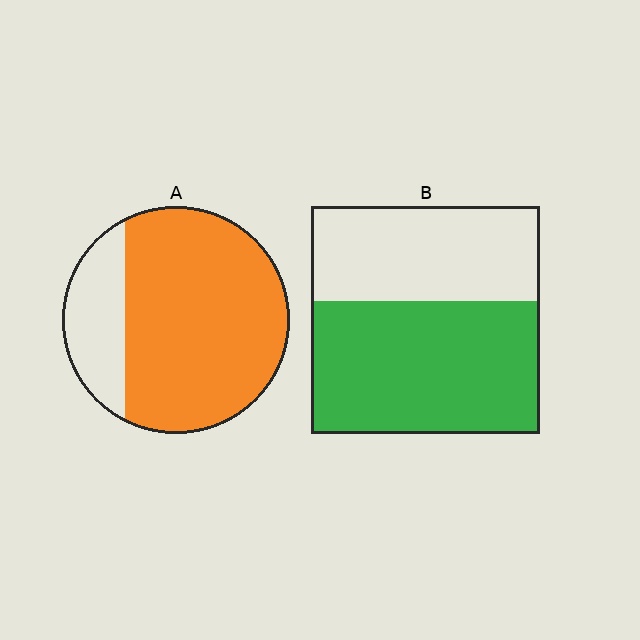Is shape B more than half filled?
Yes.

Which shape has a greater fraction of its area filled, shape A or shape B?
Shape A.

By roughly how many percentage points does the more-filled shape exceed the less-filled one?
By roughly 20 percentage points (A over B).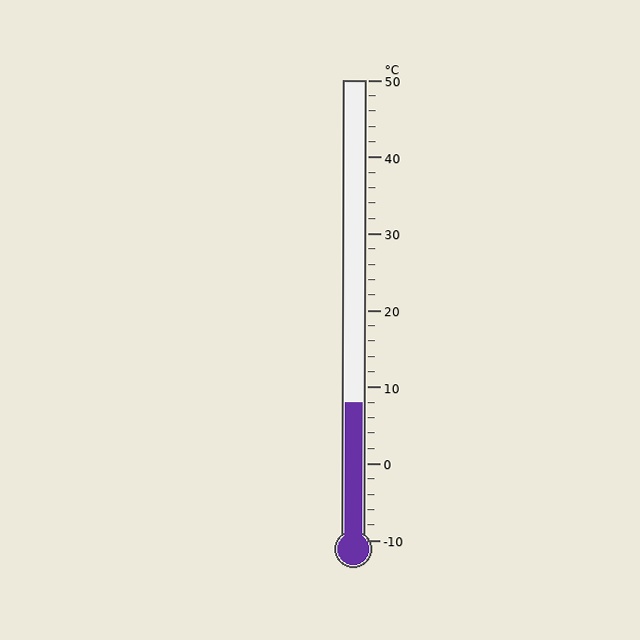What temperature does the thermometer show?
The thermometer shows approximately 8°C.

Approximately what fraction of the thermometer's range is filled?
The thermometer is filled to approximately 30% of its range.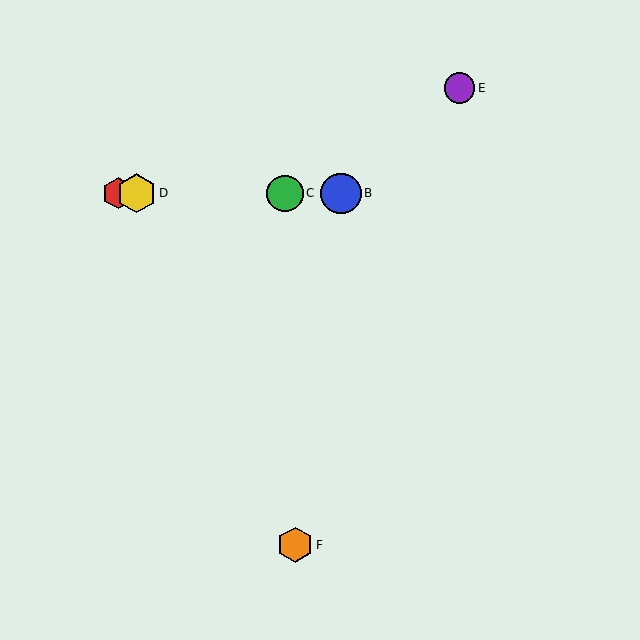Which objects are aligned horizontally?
Objects A, B, C, D are aligned horizontally.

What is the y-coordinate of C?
Object C is at y≈193.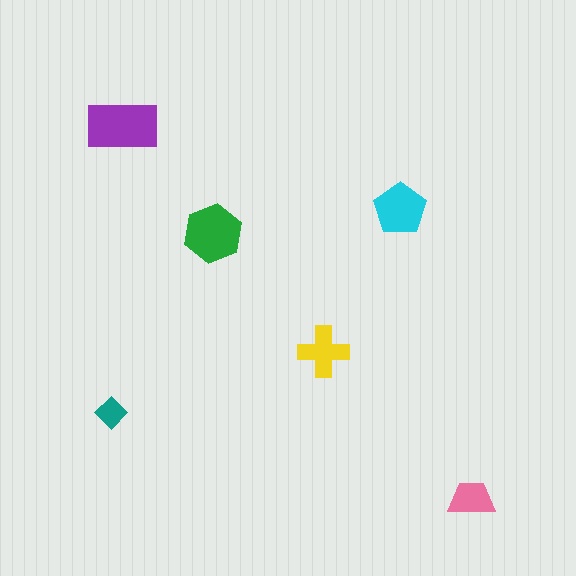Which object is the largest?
The purple rectangle.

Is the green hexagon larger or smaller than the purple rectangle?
Smaller.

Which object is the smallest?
The teal diamond.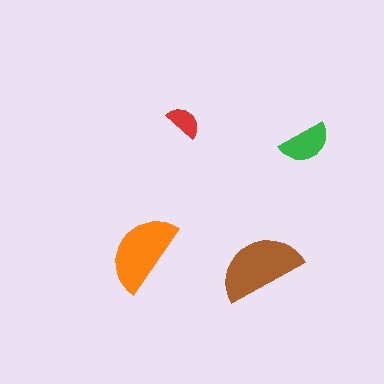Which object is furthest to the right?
The green semicircle is rightmost.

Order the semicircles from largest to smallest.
the brown one, the orange one, the green one, the red one.